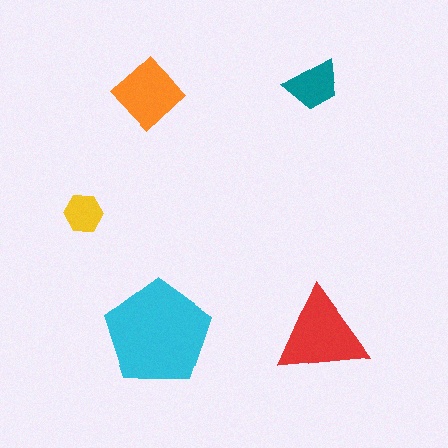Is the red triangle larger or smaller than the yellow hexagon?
Larger.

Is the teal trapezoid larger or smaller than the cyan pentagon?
Smaller.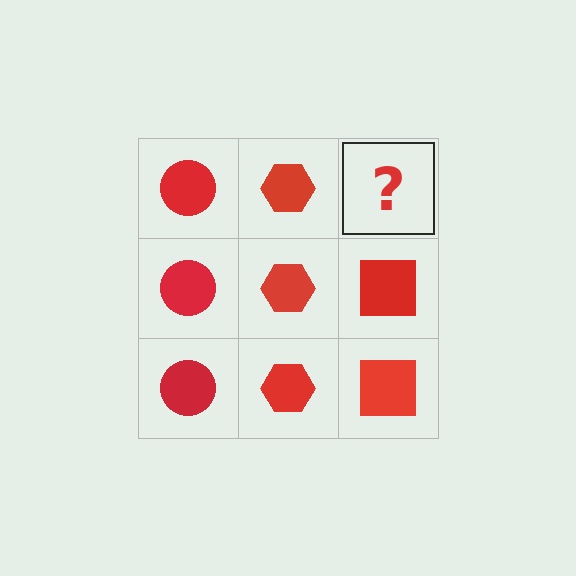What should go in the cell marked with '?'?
The missing cell should contain a red square.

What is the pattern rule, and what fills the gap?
The rule is that each column has a consistent shape. The gap should be filled with a red square.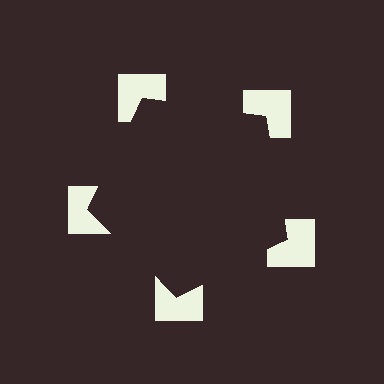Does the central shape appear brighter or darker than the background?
It typically appears slightly darker than the background, even though no actual brightness change is drawn.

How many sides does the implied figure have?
5 sides.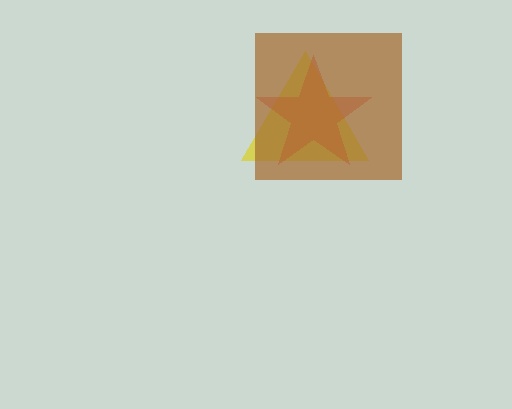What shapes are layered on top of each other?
The layered shapes are: a yellow triangle, a red star, a brown square.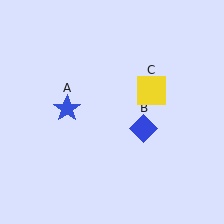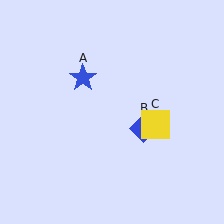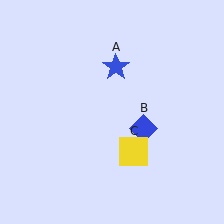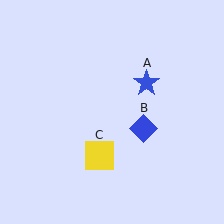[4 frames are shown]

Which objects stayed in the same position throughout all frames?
Blue diamond (object B) remained stationary.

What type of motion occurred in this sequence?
The blue star (object A), yellow square (object C) rotated clockwise around the center of the scene.